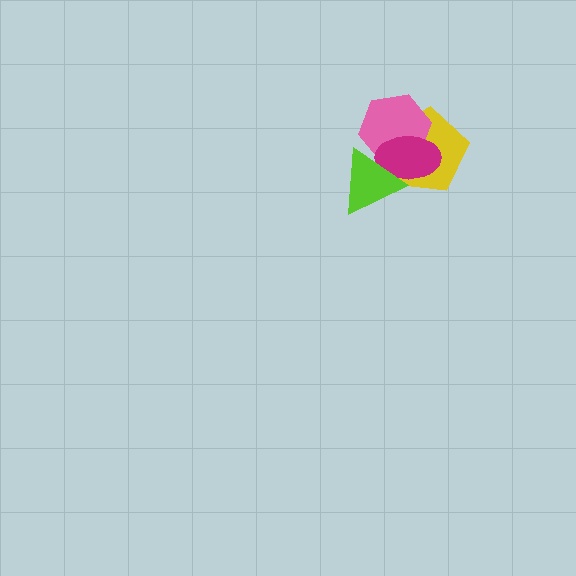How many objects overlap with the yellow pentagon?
3 objects overlap with the yellow pentagon.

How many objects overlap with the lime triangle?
3 objects overlap with the lime triangle.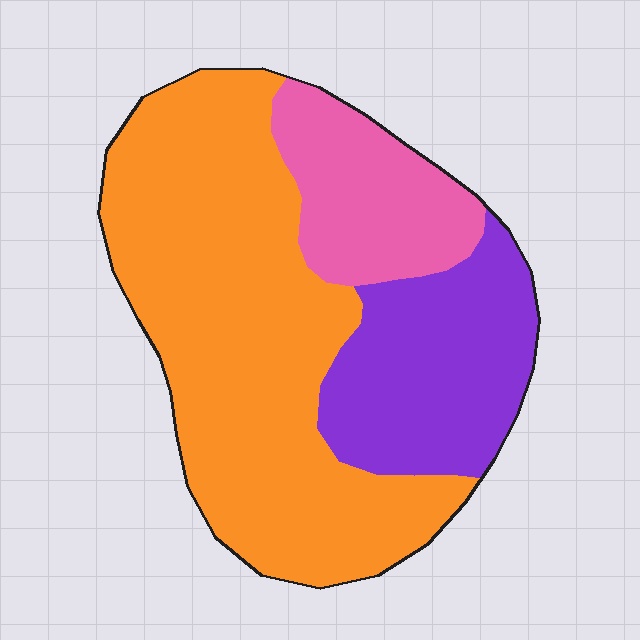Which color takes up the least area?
Pink, at roughly 15%.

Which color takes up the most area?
Orange, at roughly 60%.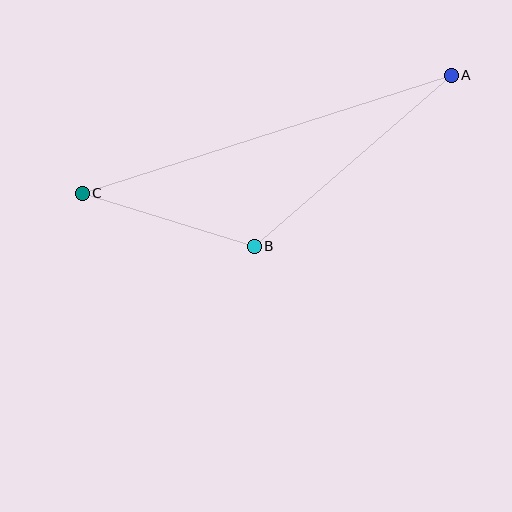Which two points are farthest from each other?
Points A and C are farthest from each other.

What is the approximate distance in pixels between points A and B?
The distance between A and B is approximately 261 pixels.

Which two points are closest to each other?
Points B and C are closest to each other.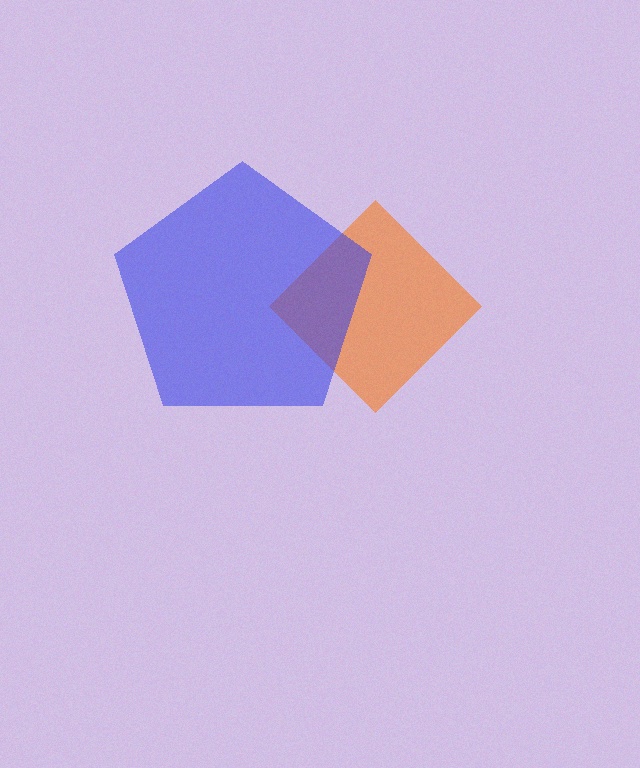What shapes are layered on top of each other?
The layered shapes are: an orange diamond, a blue pentagon.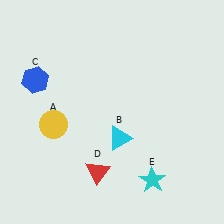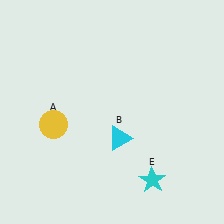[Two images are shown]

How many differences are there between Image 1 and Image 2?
There are 2 differences between the two images.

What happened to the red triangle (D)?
The red triangle (D) was removed in Image 2. It was in the bottom-left area of Image 1.